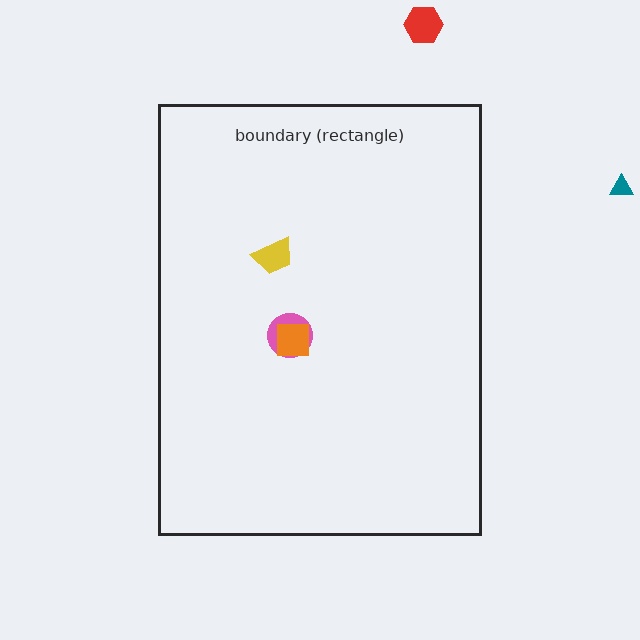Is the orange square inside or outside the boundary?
Inside.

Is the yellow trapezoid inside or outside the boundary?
Inside.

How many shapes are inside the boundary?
3 inside, 2 outside.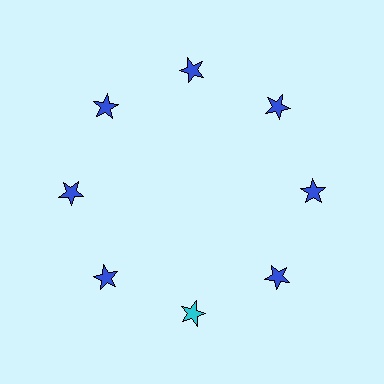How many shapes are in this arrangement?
There are 8 shapes arranged in a ring pattern.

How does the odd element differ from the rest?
It has a different color: cyan instead of blue.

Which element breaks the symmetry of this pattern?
The cyan star at roughly the 6 o'clock position breaks the symmetry. All other shapes are blue stars.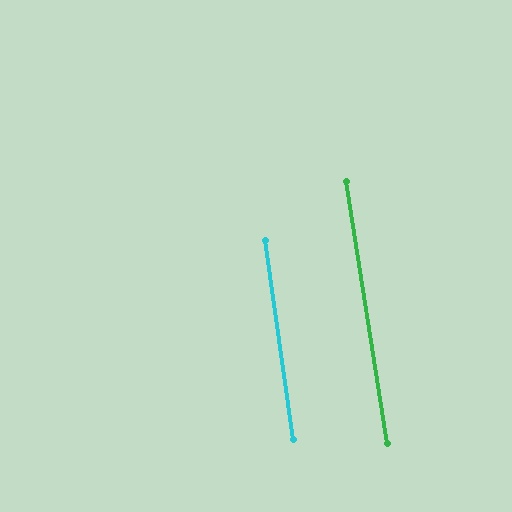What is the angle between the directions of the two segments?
Approximately 1 degree.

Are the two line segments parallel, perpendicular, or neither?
Parallel — their directions differ by only 0.9°.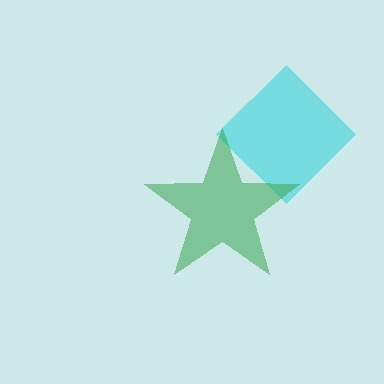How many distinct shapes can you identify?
There are 2 distinct shapes: a cyan diamond, a green star.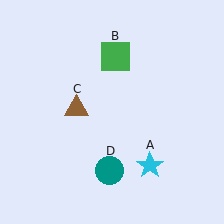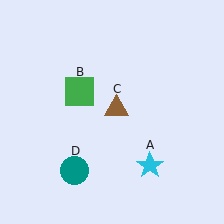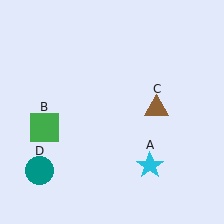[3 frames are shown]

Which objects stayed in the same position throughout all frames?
Cyan star (object A) remained stationary.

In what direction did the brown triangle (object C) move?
The brown triangle (object C) moved right.